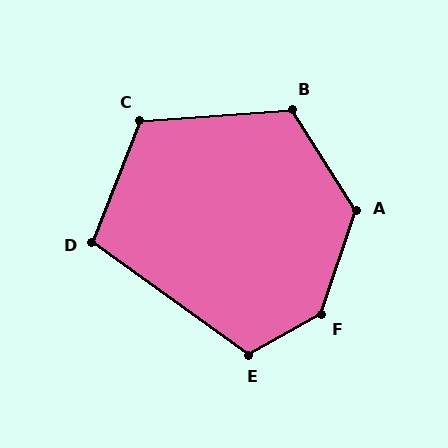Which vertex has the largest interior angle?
F, at approximately 138 degrees.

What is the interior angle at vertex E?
Approximately 115 degrees (obtuse).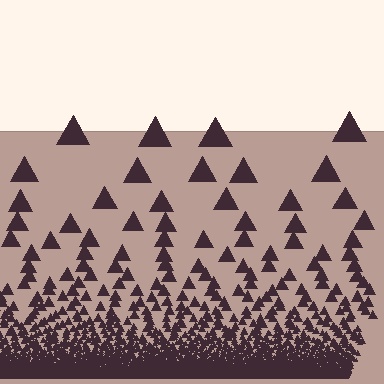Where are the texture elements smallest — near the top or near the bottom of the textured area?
Near the bottom.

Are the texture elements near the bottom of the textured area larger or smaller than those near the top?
Smaller. The gradient is inverted — elements near the bottom are smaller and denser.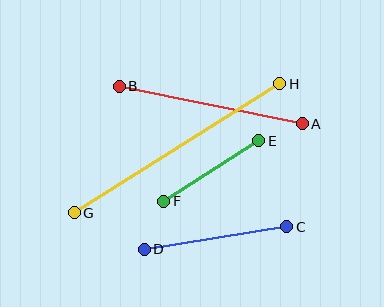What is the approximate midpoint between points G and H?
The midpoint is at approximately (177, 148) pixels.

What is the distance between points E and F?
The distance is approximately 112 pixels.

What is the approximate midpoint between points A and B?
The midpoint is at approximately (211, 105) pixels.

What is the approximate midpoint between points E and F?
The midpoint is at approximately (211, 171) pixels.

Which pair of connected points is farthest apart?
Points G and H are farthest apart.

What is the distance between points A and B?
The distance is approximately 187 pixels.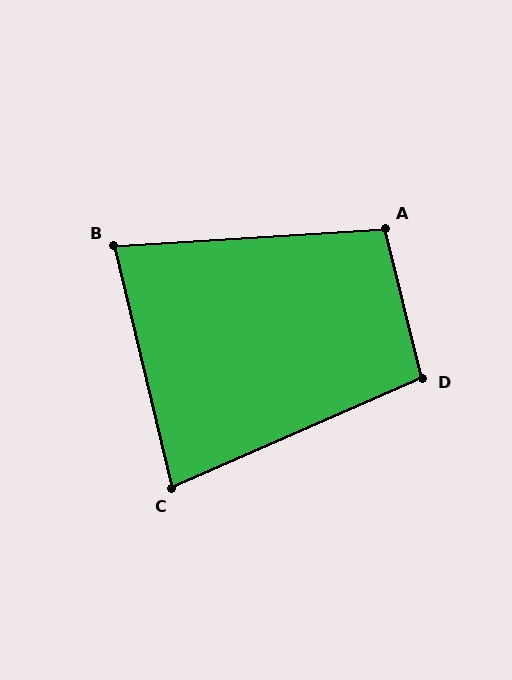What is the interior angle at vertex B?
Approximately 80 degrees (acute).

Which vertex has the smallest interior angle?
C, at approximately 80 degrees.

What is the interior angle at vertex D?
Approximately 100 degrees (obtuse).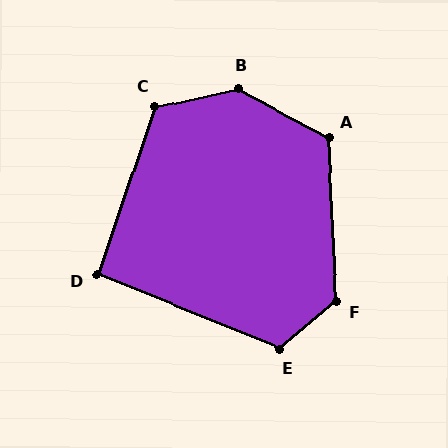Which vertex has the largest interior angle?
B, at approximately 139 degrees.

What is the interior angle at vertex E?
Approximately 118 degrees (obtuse).